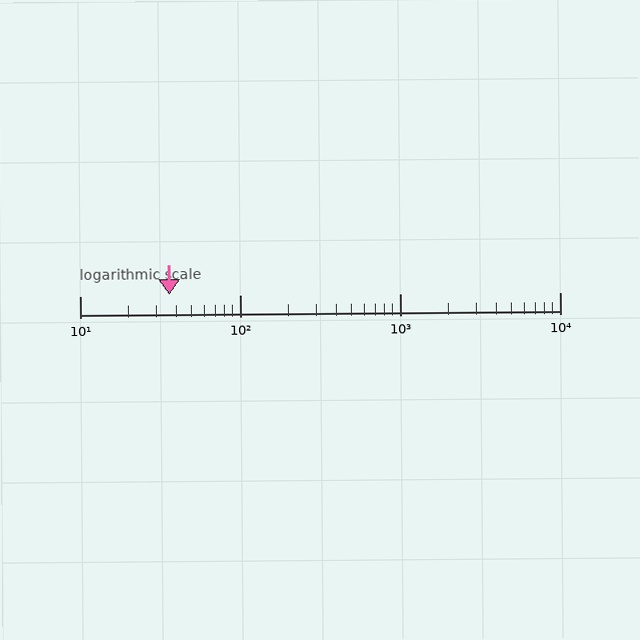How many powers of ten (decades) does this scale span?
The scale spans 3 decades, from 10 to 10000.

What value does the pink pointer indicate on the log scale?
The pointer indicates approximately 36.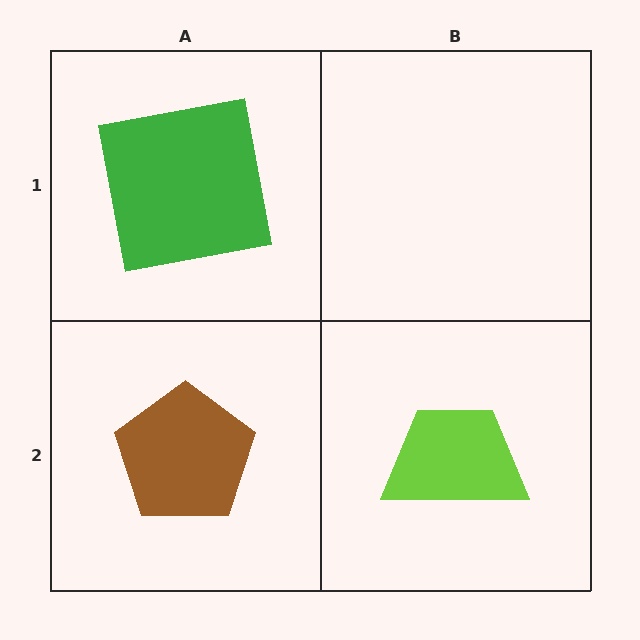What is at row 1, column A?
A green square.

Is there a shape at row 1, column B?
No, that cell is empty.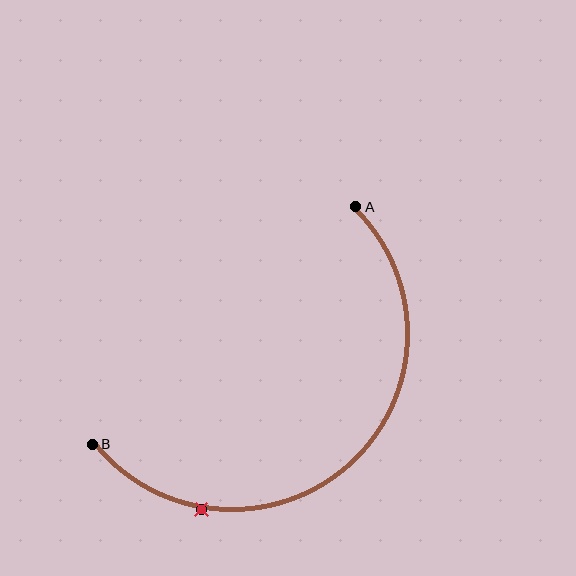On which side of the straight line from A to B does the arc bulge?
The arc bulges below and to the right of the straight line connecting A and B.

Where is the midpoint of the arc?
The arc midpoint is the point on the curve farthest from the straight line joining A and B. It sits below and to the right of that line.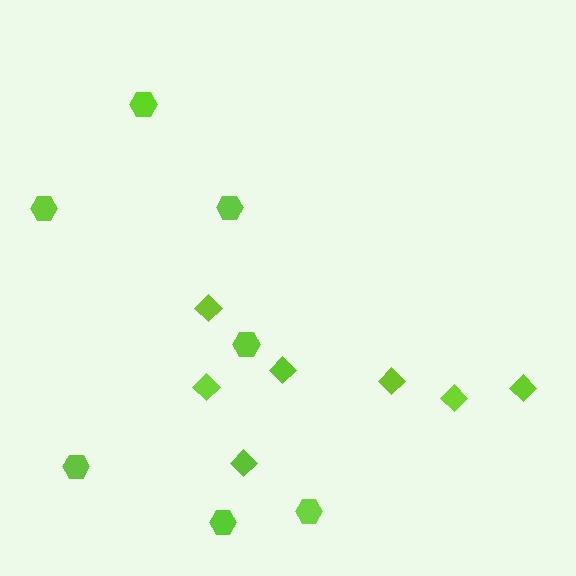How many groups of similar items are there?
There are 2 groups: one group of hexagons (7) and one group of diamonds (7).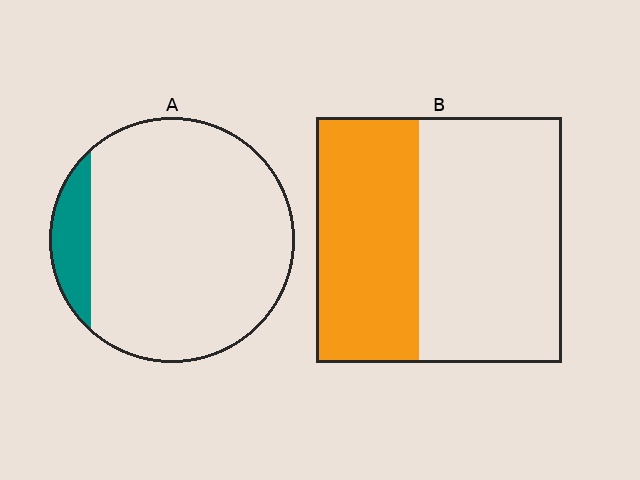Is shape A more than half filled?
No.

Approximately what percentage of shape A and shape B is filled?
A is approximately 10% and B is approximately 40%.